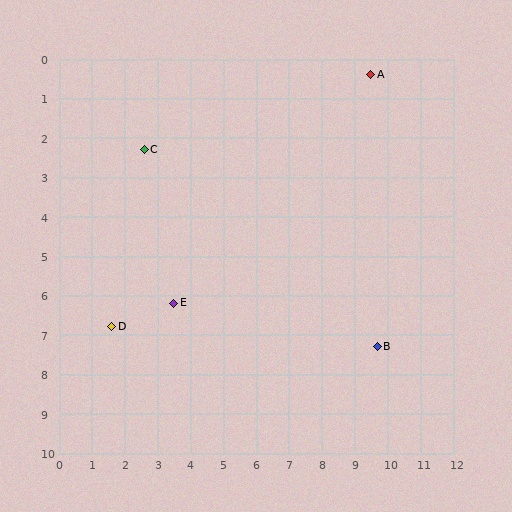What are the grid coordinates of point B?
Point B is at approximately (9.7, 7.3).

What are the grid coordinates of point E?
Point E is at approximately (3.5, 6.2).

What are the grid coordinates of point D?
Point D is at approximately (1.6, 6.8).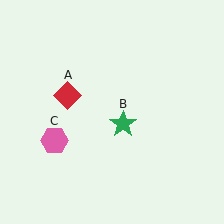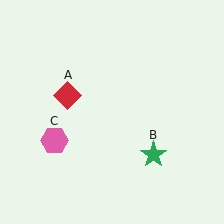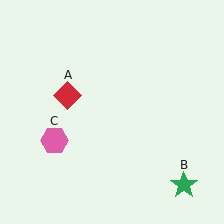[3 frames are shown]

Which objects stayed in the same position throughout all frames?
Red diamond (object A) and pink hexagon (object C) remained stationary.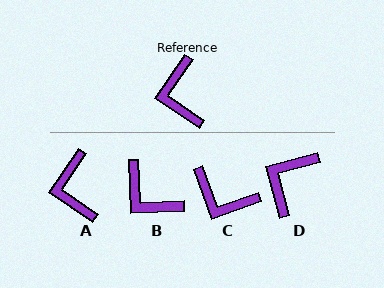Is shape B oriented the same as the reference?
No, it is off by about 36 degrees.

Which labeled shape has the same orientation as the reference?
A.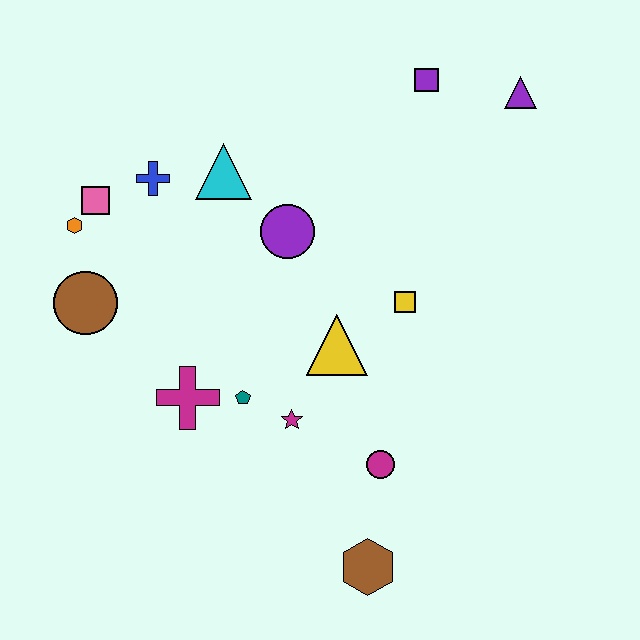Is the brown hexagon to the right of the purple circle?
Yes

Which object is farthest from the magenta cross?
The purple triangle is farthest from the magenta cross.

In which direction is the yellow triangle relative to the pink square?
The yellow triangle is to the right of the pink square.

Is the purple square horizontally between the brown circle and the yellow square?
No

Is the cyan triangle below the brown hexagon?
No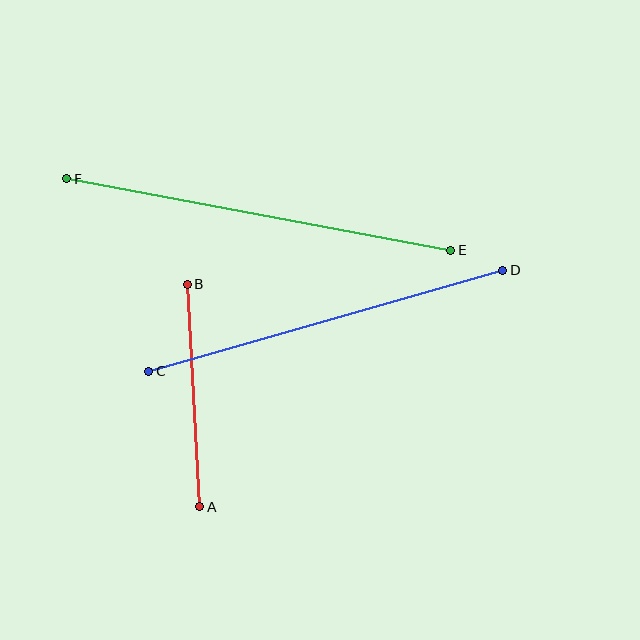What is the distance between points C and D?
The distance is approximately 368 pixels.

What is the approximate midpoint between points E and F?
The midpoint is at approximately (259, 214) pixels.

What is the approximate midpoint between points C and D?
The midpoint is at approximately (326, 321) pixels.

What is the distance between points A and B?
The distance is approximately 223 pixels.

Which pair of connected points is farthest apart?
Points E and F are farthest apart.